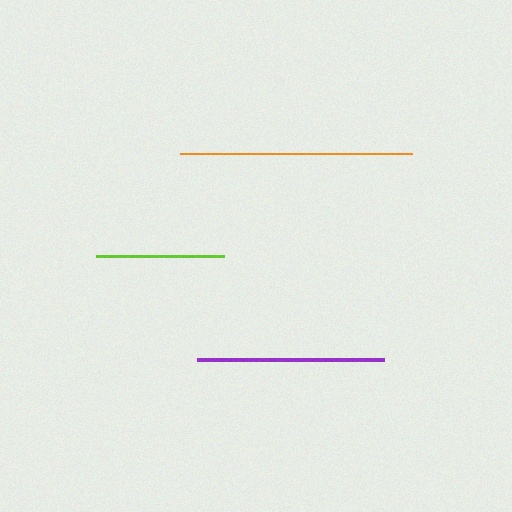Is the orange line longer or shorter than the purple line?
The orange line is longer than the purple line.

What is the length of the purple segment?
The purple segment is approximately 187 pixels long.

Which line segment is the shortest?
The lime line is the shortest at approximately 128 pixels.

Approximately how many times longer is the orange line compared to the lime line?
The orange line is approximately 1.8 times the length of the lime line.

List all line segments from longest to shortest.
From longest to shortest: orange, purple, lime.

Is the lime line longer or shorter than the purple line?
The purple line is longer than the lime line.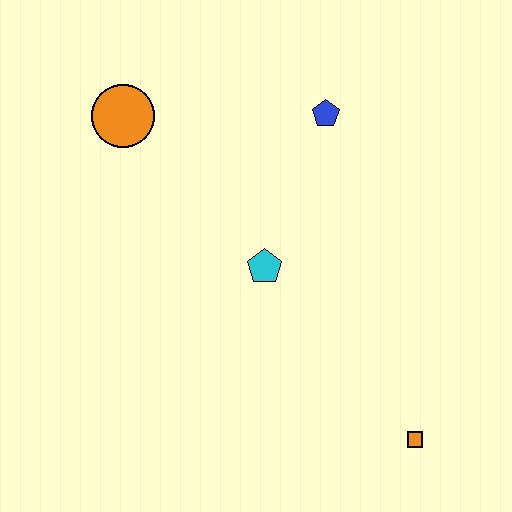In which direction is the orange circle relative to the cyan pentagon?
The orange circle is above the cyan pentagon.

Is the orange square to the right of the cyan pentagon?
Yes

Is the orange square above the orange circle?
No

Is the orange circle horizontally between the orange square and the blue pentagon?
No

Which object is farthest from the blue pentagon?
The orange square is farthest from the blue pentagon.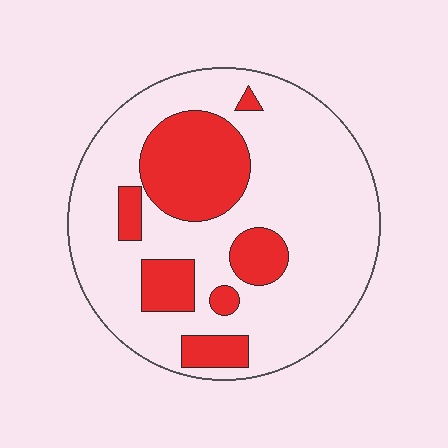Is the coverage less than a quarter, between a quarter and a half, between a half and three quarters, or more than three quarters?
Between a quarter and a half.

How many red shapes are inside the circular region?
7.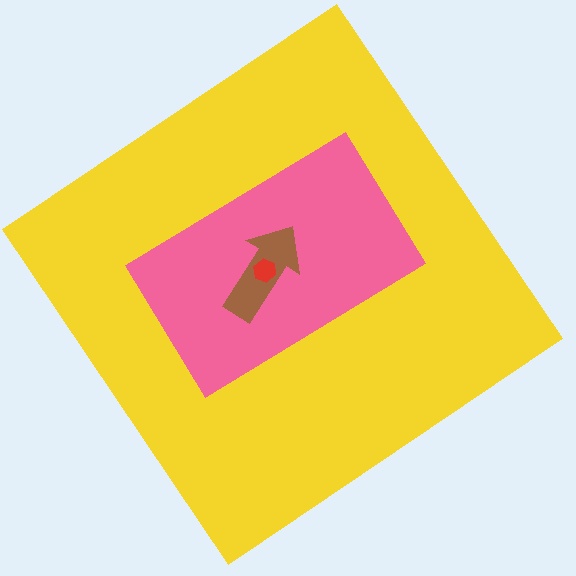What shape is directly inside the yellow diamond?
The pink rectangle.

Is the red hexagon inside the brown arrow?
Yes.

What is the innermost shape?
The red hexagon.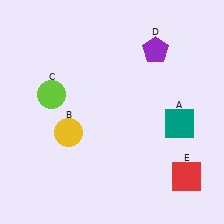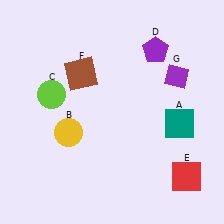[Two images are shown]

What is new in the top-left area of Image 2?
A brown square (F) was added in the top-left area of Image 2.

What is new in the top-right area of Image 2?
A purple diamond (G) was added in the top-right area of Image 2.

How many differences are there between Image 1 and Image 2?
There are 2 differences between the two images.